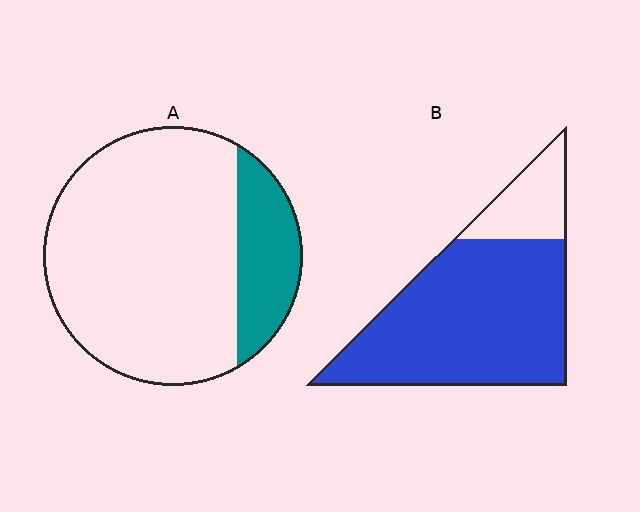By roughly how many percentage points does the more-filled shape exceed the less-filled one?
By roughly 60 percentage points (B over A).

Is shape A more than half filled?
No.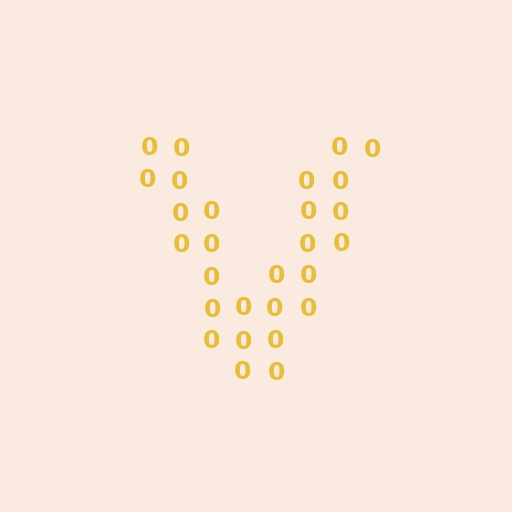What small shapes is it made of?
It is made of small digit 0's.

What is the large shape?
The large shape is the letter V.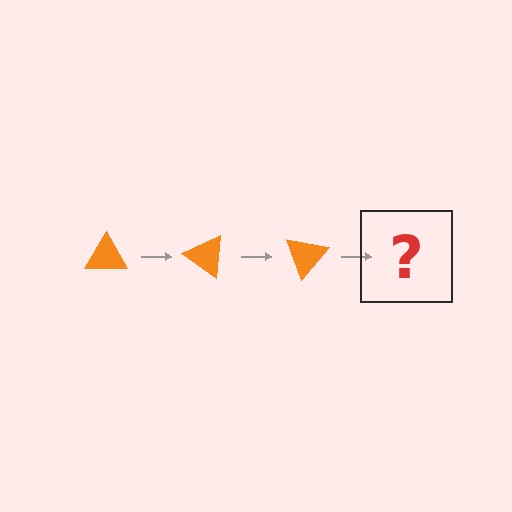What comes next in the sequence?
The next element should be an orange triangle rotated 105 degrees.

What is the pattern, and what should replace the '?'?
The pattern is that the triangle rotates 35 degrees each step. The '?' should be an orange triangle rotated 105 degrees.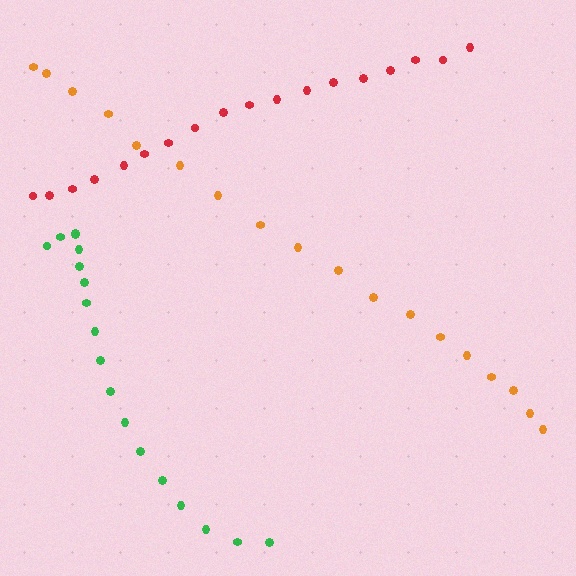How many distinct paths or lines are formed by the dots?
There are 3 distinct paths.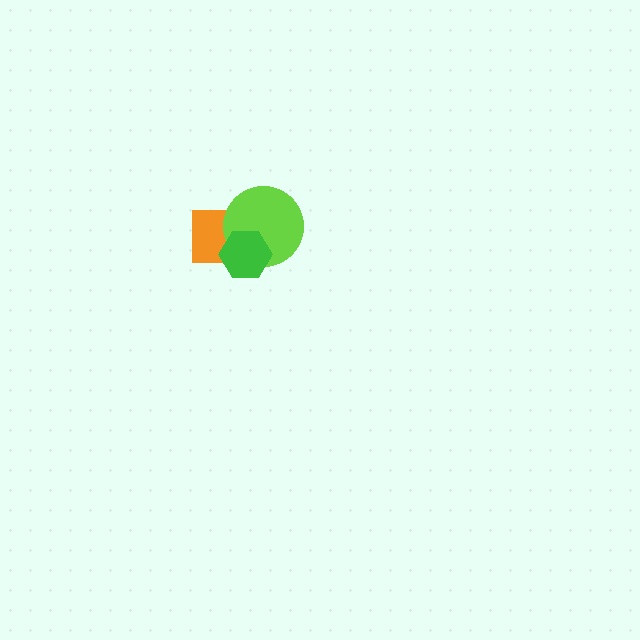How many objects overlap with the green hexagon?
2 objects overlap with the green hexagon.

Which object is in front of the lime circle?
The green hexagon is in front of the lime circle.